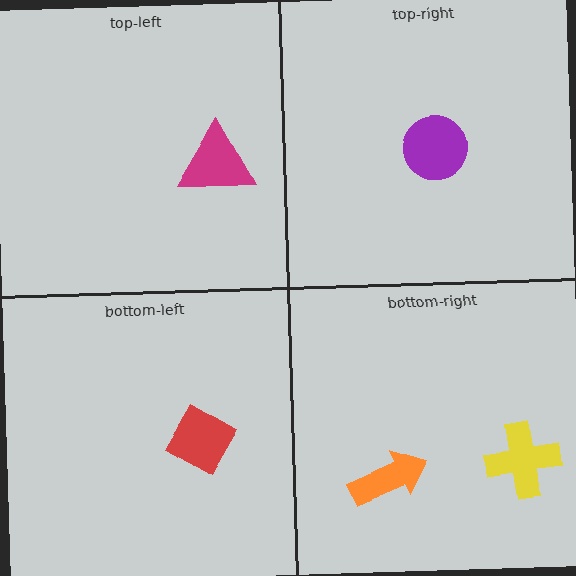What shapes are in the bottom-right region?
The orange arrow, the yellow cross.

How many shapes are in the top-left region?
1.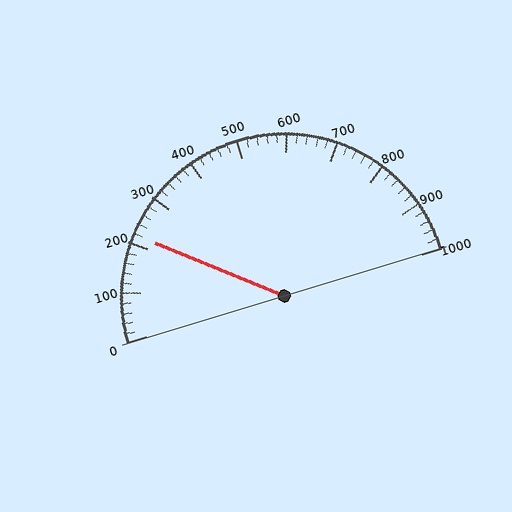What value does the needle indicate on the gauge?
The needle indicates approximately 220.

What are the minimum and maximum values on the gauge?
The gauge ranges from 0 to 1000.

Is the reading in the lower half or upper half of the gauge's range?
The reading is in the lower half of the range (0 to 1000).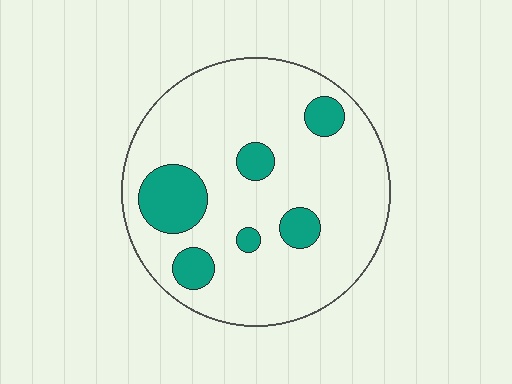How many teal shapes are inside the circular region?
6.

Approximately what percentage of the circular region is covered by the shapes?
Approximately 15%.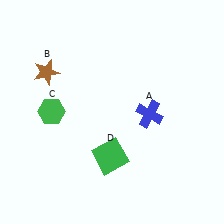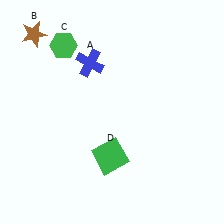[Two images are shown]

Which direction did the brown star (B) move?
The brown star (B) moved up.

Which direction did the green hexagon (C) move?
The green hexagon (C) moved up.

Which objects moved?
The objects that moved are: the blue cross (A), the brown star (B), the green hexagon (C).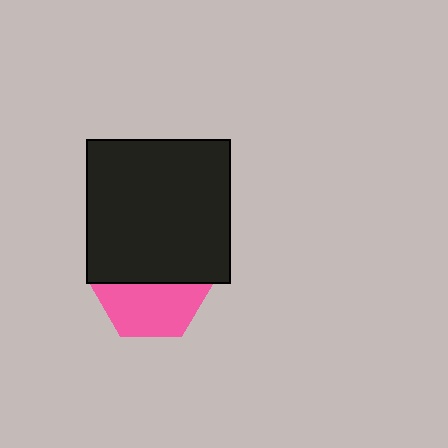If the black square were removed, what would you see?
You would see the complete pink hexagon.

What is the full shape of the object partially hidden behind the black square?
The partially hidden object is a pink hexagon.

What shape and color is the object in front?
The object in front is a black square.